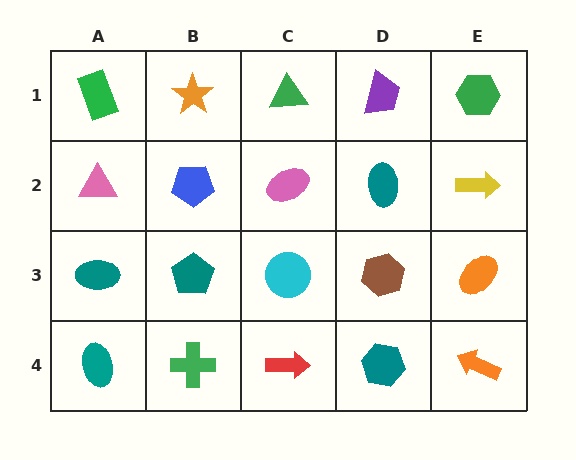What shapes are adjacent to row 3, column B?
A blue pentagon (row 2, column B), a green cross (row 4, column B), a teal ellipse (row 3, column A), a cyan circle (row 3, column C).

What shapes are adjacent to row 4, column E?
An orange ellipse (row 3, column E), a teal hexagon (row 4, column D).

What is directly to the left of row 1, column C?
An orange star.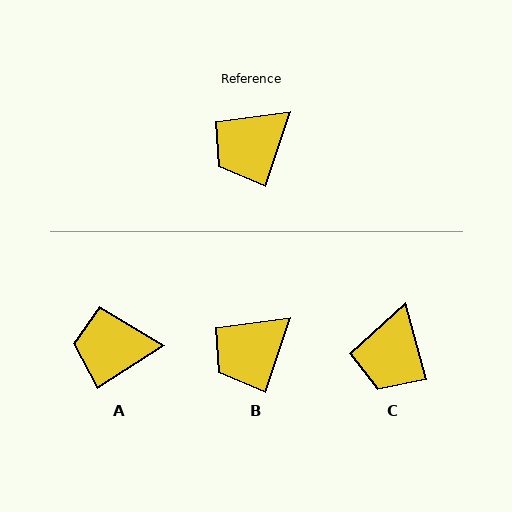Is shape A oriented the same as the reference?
No, it is off by about 39 degrees.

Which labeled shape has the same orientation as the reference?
B.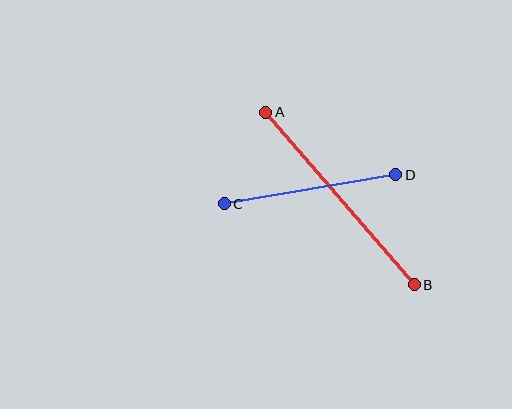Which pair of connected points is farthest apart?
Points A and B are farthest apart.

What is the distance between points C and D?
The distance is approximately 174 pixels.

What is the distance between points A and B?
The distance is approximately 228 pixels.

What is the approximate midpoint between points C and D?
The midpoint is at approximately (310, 189) pixels.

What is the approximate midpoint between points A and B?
The midpoint is at approximately (340, 198) pixels.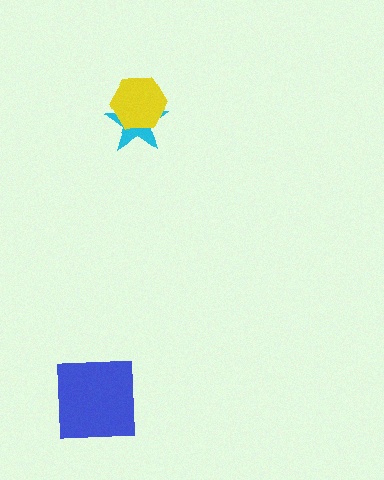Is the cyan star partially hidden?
Yes, it is partially covered by another shape.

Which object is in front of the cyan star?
The yellow hexagon is in front of the cyan star.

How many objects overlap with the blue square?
0 objects overlap with the blue square.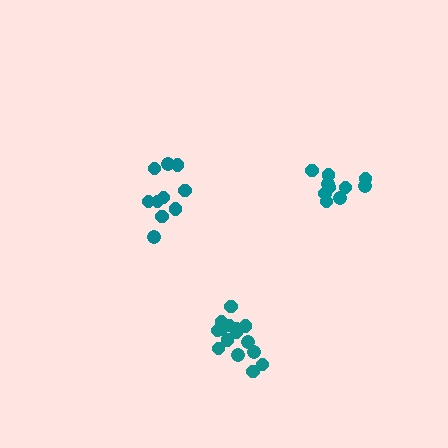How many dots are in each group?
Group 1: 10 dots, Group 2: 15 dots, Group 3: 10 dots (35 total).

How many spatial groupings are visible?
There are 3 spatial groupings.